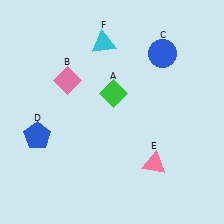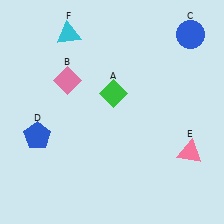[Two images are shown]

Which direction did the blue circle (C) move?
The blue circle (C) moved right.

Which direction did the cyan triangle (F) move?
The cyan triangle (F) moved left.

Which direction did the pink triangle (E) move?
The pink triangle (E) moved right.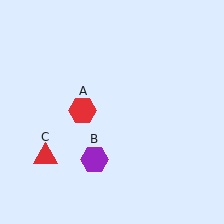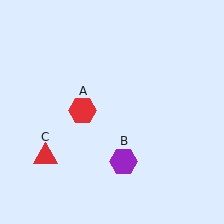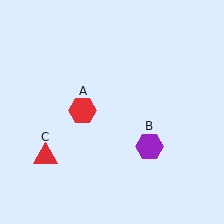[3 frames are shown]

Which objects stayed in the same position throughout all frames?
Red hexagon (object A) and red triangle (object C) remained stationary.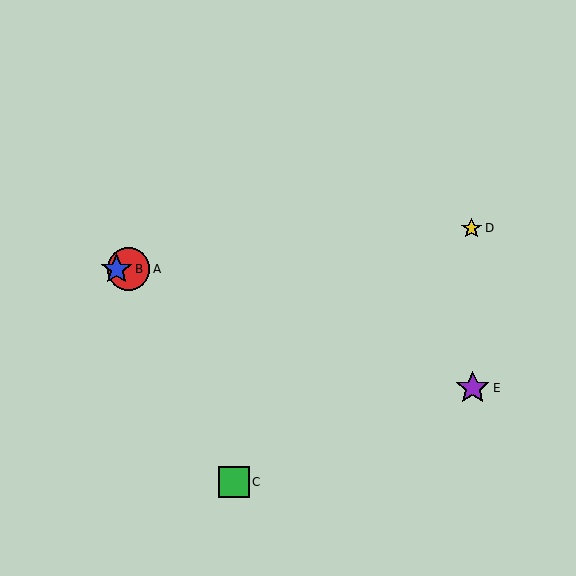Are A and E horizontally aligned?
No, A is at y≈269 and E is at y≈388.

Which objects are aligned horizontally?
Objects A, B are aligned horizontally.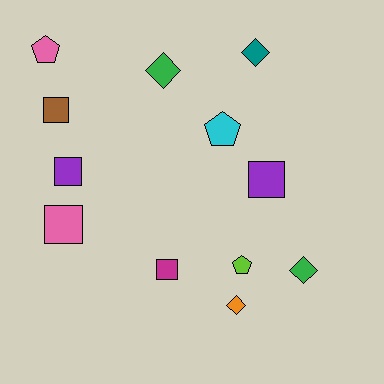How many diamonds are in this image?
There are 4 diamonds.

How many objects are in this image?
There are 12 objects.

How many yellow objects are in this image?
There are no yellow objects.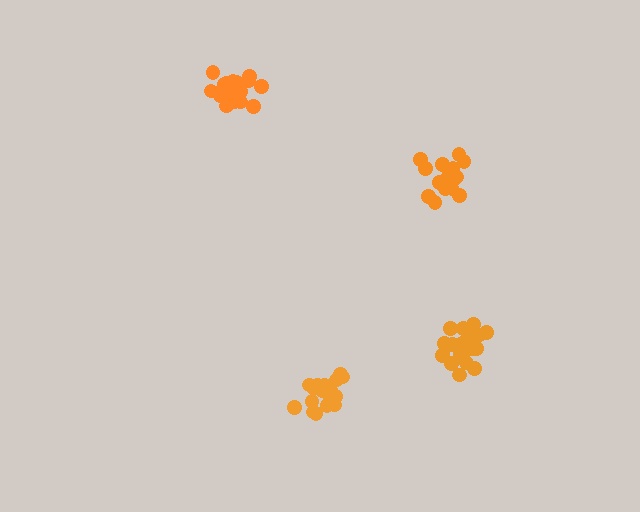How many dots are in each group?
Group 1: 18 dots, Group 2: 21 dots, Group 3: 21 dots, Group 4: 19 dots (79 total).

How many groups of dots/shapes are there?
There are 4 groups.